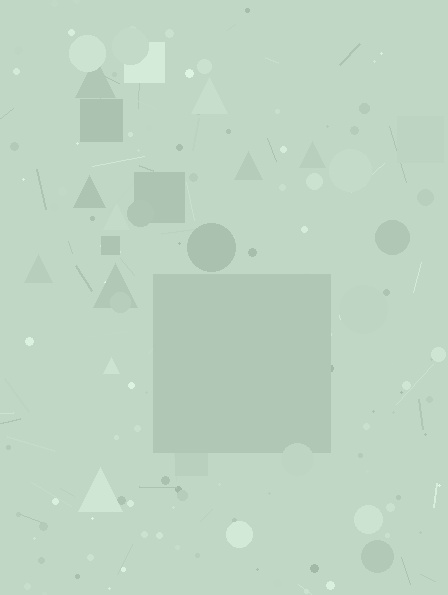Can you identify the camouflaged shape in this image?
The camouflaged shape is a square.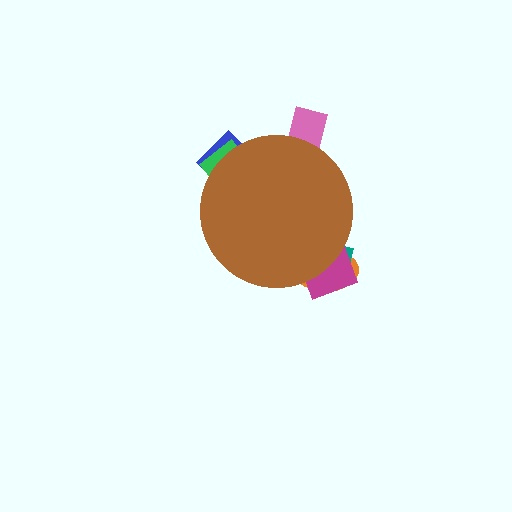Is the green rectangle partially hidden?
Yes, the green rectangle is partially hidden behind the brown circle.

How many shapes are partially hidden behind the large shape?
6 shapes are partially hidden.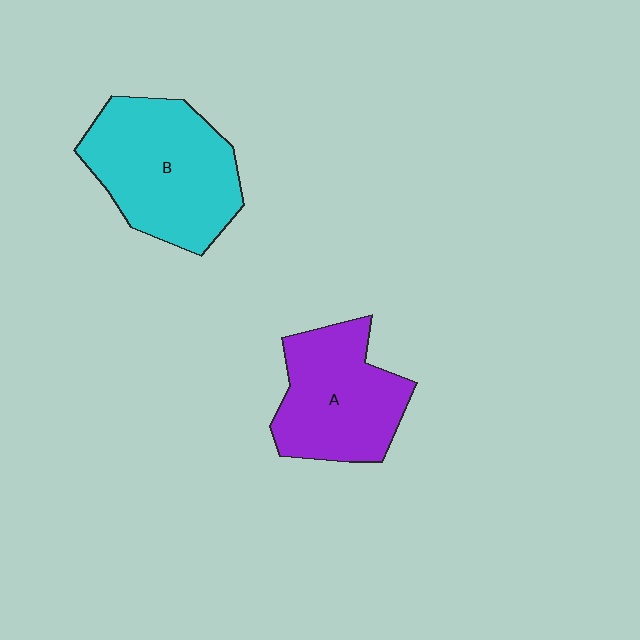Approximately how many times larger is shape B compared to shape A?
Approximately 1.2 times.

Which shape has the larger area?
Shape B (cyan).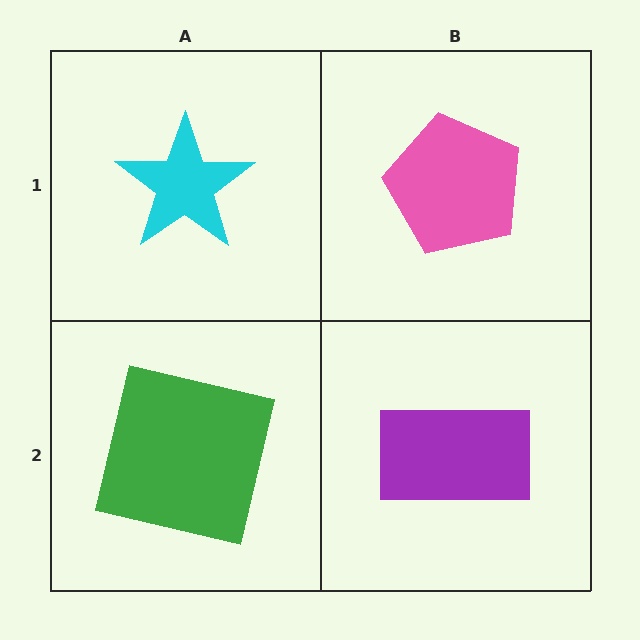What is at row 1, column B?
A pink pentagon.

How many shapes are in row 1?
2 shapes.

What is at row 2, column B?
A purple rectangle.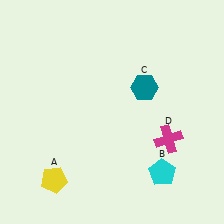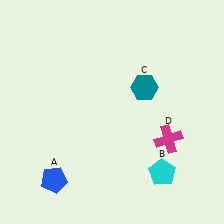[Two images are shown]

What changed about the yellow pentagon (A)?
In Image 1, A is yellow. In Image 2, it changed to blue.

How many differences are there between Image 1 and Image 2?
There is 1 difference between the two images.